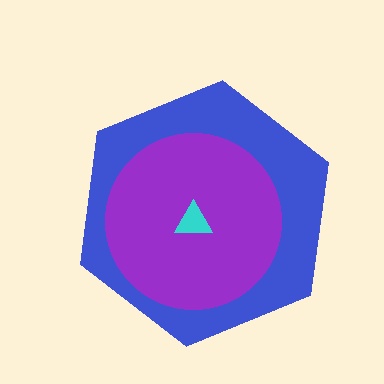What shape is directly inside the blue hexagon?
The purple circle.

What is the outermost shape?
The blue hexagon.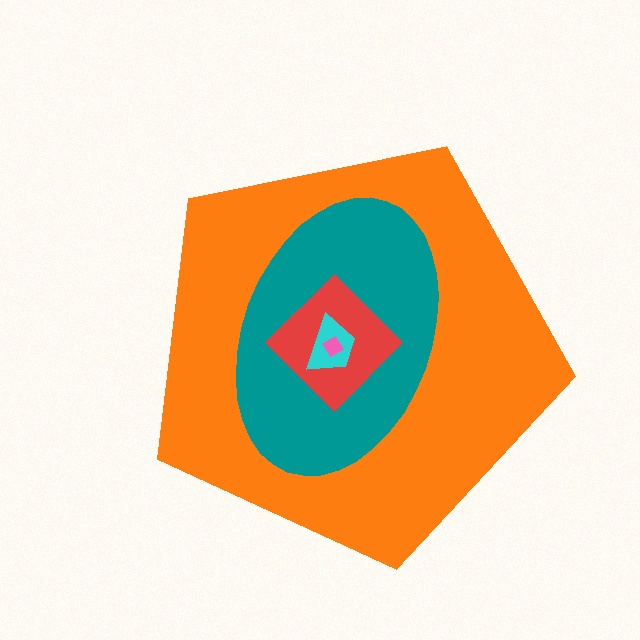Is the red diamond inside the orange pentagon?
Yes.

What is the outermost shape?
The orange pentagon.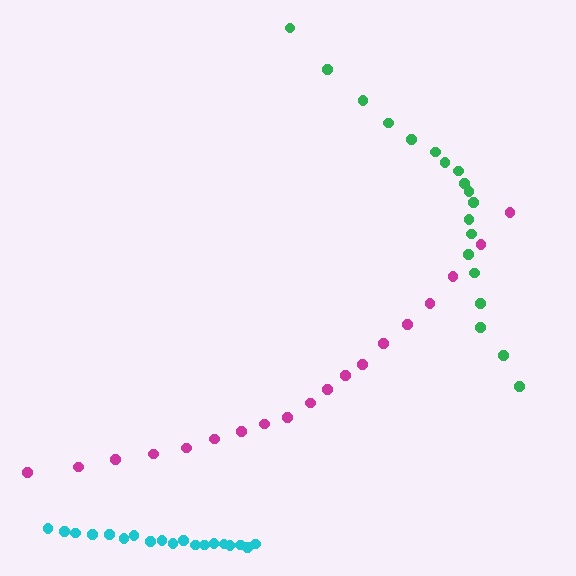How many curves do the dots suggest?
There are 3 distinct paths.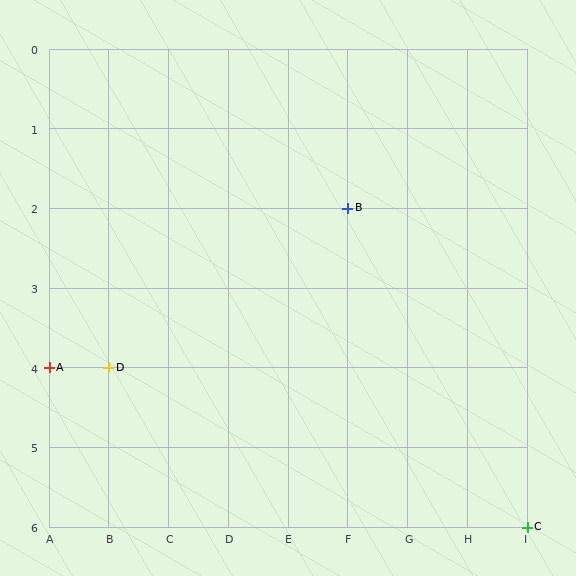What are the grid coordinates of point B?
Point B is at grid coordinates (F, 2).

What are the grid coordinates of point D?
Point D is at grid coordinates (B, 4).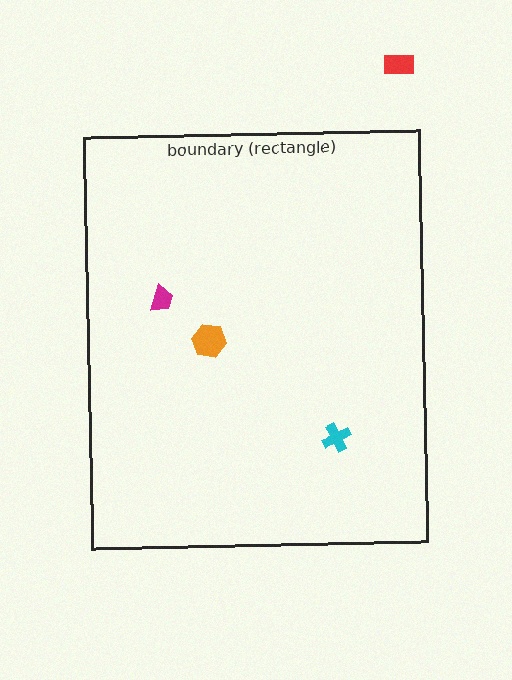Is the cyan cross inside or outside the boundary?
Inside.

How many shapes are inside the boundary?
3 inside, 1 outside.